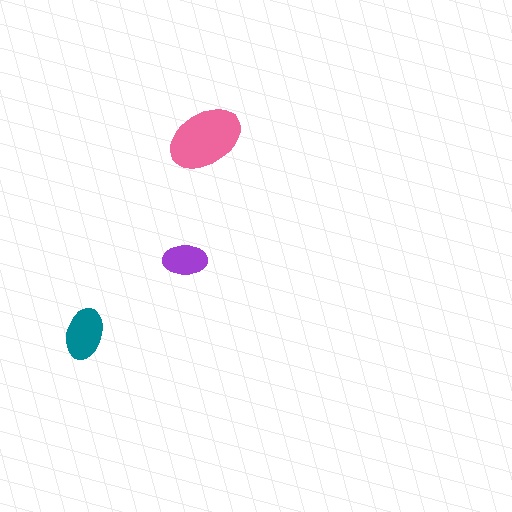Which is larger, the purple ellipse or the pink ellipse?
The pink one.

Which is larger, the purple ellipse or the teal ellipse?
The teal one.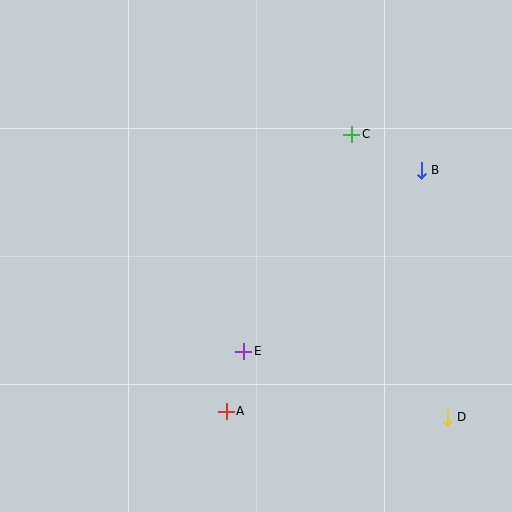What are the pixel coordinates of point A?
Point A is at (226, 411).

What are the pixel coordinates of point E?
Point E is at (244, 351).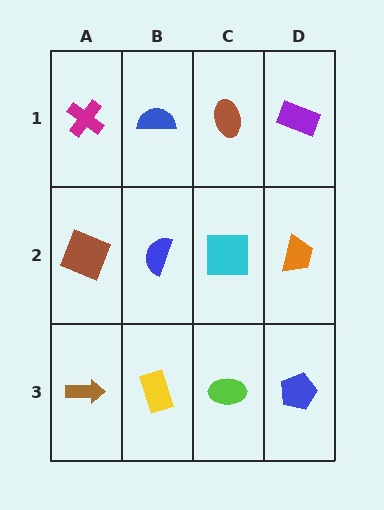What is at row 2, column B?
A blue semicircle.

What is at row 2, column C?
A cyan square.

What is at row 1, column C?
A brown ellipse.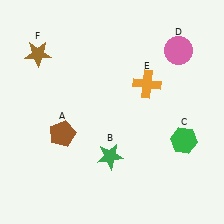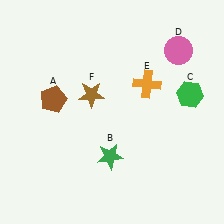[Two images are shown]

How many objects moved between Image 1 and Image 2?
3 objects moved between the two images.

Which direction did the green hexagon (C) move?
The green hexagon (C) moved up.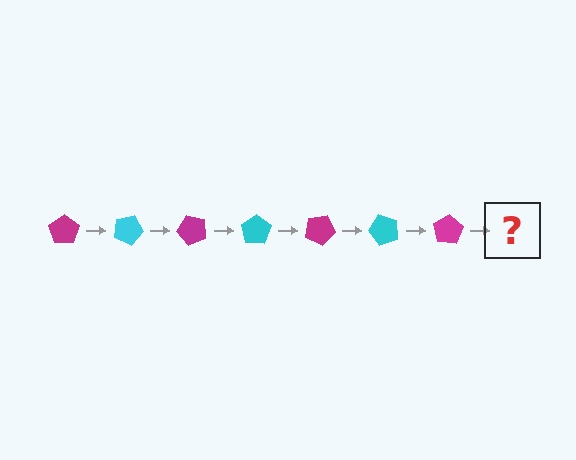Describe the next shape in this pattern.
It should be a cyan pentagon, rotated 175 degrees from the start.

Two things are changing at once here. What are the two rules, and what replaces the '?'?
The two rules are that it rotates 25 degrees each step and the color cycles through magenta and cyan. The '?' should be a cyan pentagon, rotated 175 degrees from the start.